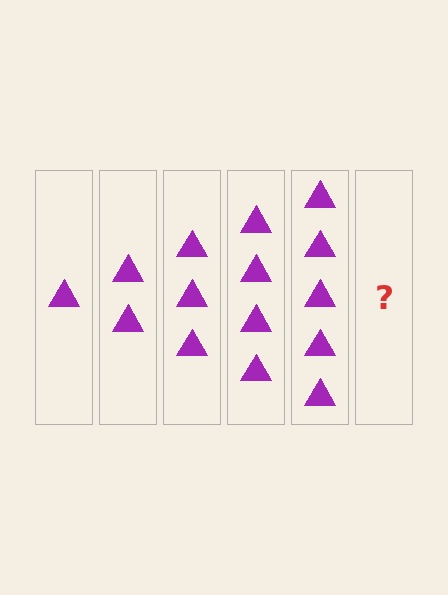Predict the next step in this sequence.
The next step is 6 triangles.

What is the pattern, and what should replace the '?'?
The pattern is that each step adds one more triangle. The '?' should be 6 triangles.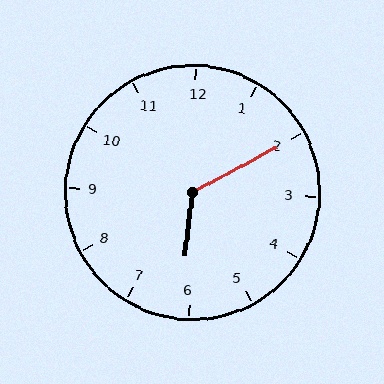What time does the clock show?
6:10.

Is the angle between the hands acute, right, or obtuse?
It is obtuse.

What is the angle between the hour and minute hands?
Approximately 125 degrees.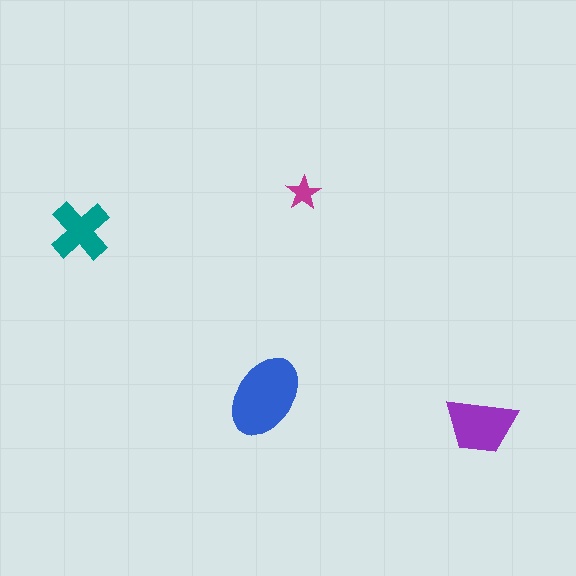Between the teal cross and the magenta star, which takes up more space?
The teal cross.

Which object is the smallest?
The magenta star.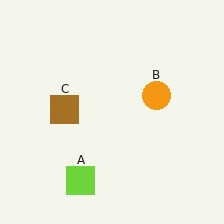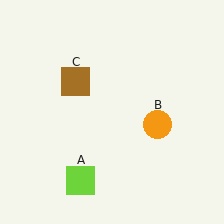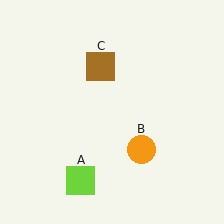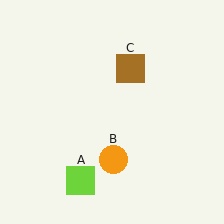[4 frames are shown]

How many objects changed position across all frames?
2 objects changed position: orange circle (object B), brown square (object C).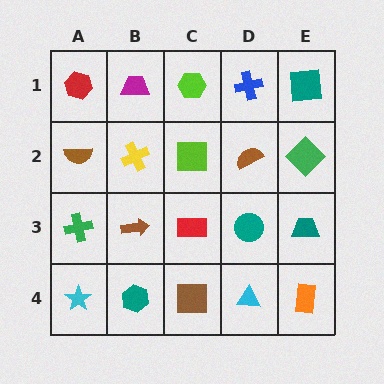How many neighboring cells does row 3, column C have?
4.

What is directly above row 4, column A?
A green cross.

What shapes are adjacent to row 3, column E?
A green diamond (row 2, column E), an orange rectangle (row 4, column E), a teal circle (row 3, column D).